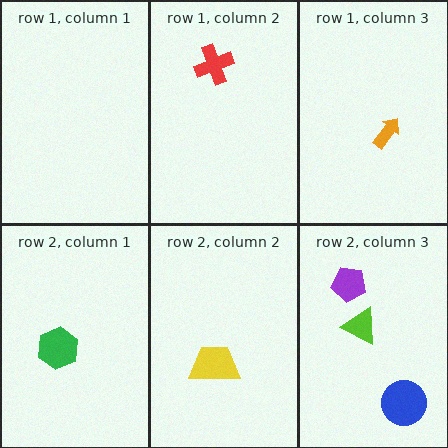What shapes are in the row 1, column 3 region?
The orange arrow.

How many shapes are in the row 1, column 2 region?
1.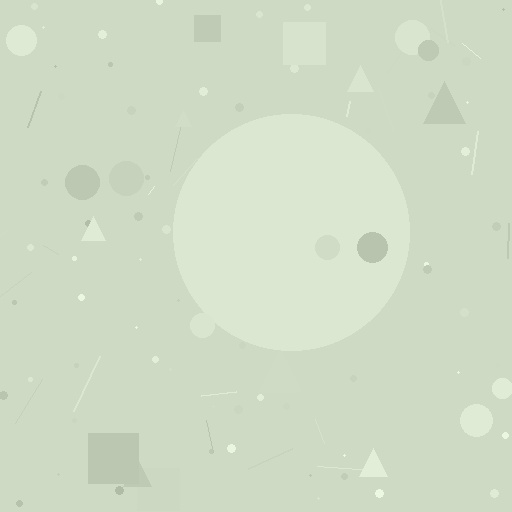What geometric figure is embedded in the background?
A circle is embedded in the background.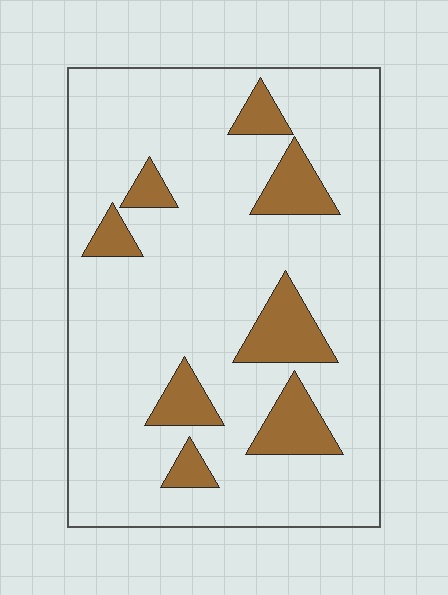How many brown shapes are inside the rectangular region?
8.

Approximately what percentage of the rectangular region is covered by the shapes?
Approximately 15%.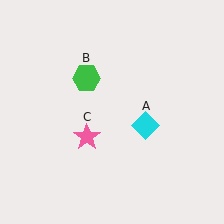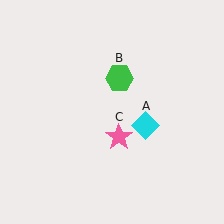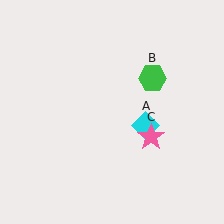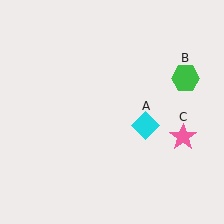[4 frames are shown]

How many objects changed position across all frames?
2 objects changed position: green hexagon (object B), pink star (object C).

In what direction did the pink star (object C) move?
The pink star (object C) moved right.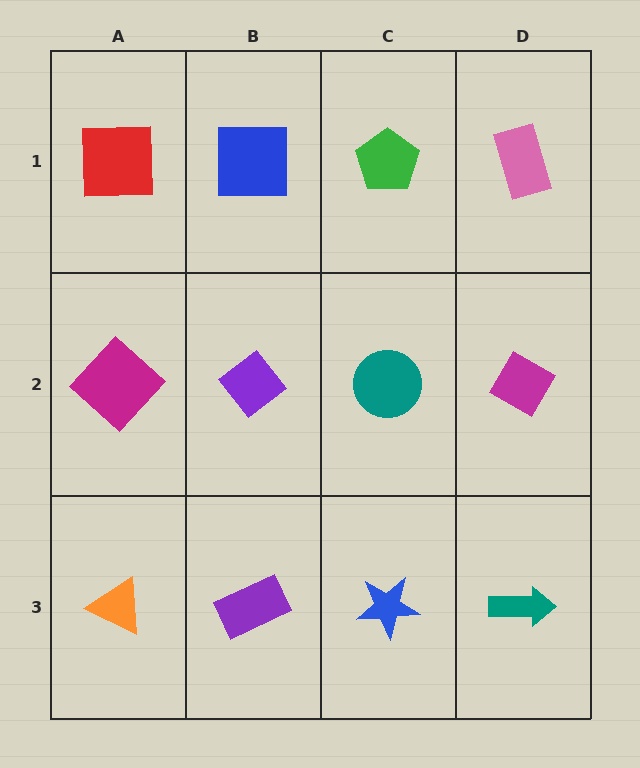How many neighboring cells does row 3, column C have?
3.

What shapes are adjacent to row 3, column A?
A magenta diamond (row 2, column A), a purple rectangle (row 3, column B).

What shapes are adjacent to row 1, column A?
A magenta diamond (row 2, column A), a blue square (row 1, column B).